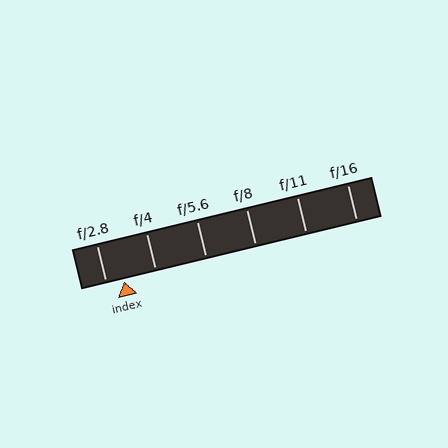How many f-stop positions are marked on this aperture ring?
There are 6 f-stop positions marked.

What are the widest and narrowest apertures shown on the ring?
The widest aperture shown is f/2.8 and the narrowest is f/16.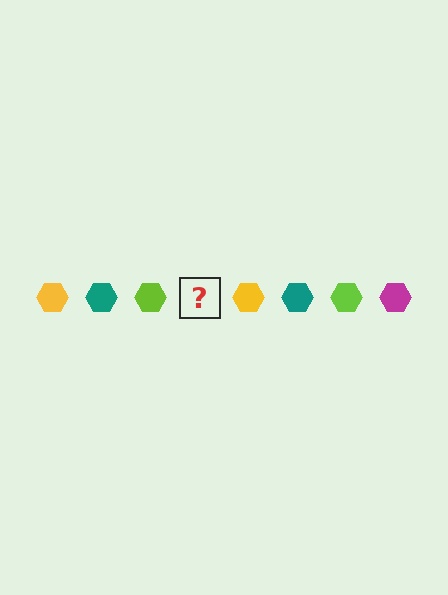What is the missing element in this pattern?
The missing element is a magenta hexagon.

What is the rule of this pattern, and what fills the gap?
The rule is that the pattern cycles through yellow, teal, lime, magenta hexagons. The gap should be filled with a magenta hexagon.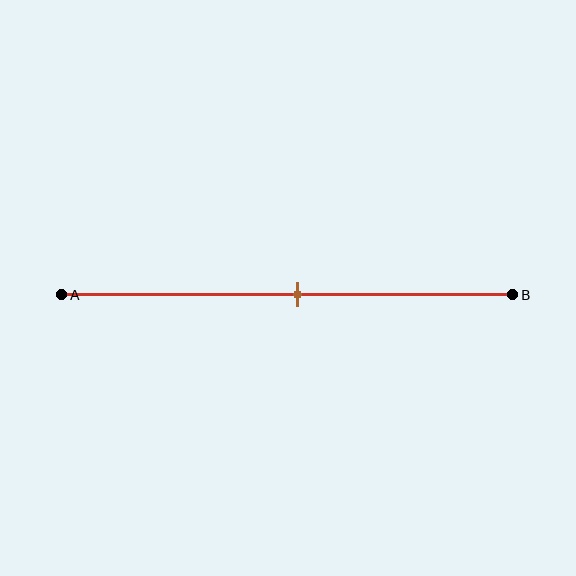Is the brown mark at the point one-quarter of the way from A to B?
No, the mark is at about 50% from A, not at the 25% one-quarter point.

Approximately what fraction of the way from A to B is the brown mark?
The brown mark is approximately 50% of the way from A to B.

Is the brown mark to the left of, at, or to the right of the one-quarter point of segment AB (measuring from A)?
The brown mark is to the right of the one-quarter point of segment AB.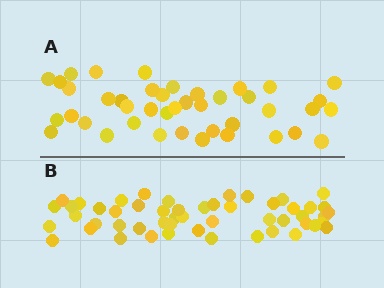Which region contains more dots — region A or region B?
Region B (the bottom region) has more dots.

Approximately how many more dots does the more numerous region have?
Region B has roughly 10 or so more dots than region A.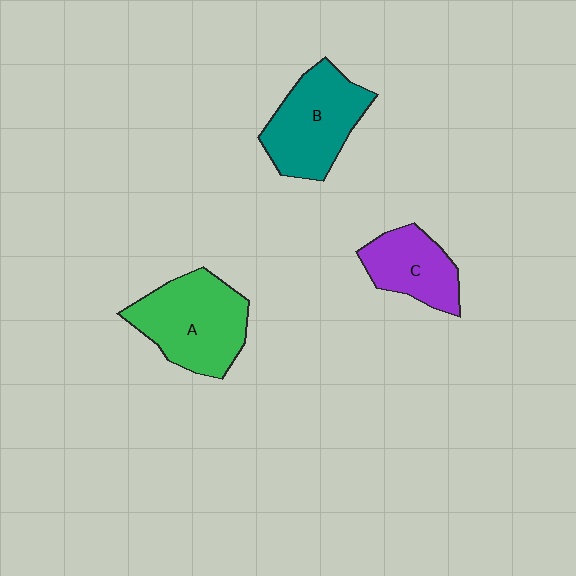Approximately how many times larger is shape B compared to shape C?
Approximately 1.4 times.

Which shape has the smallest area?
Shape C (purple).